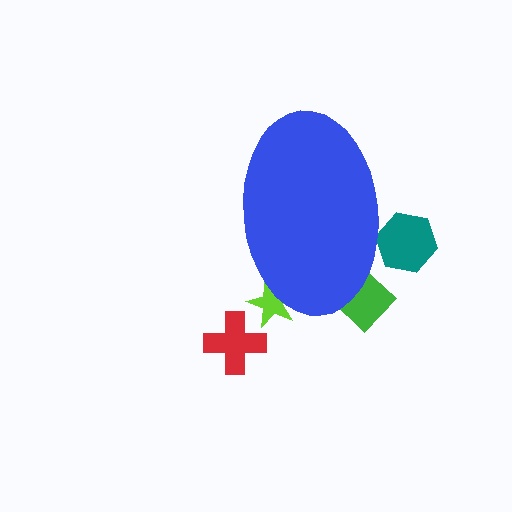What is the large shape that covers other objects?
A blue ellipse.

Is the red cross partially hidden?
No, the red cross is fully visible.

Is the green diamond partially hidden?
Yes, the green diamond is partially hidden behind the blue ellipse.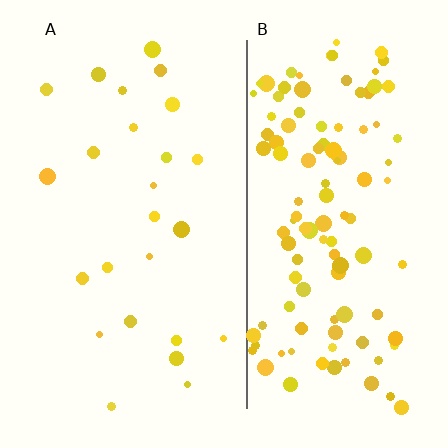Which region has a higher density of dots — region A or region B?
B (the right).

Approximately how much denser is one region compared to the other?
Approximately 4.8× — region B over region A.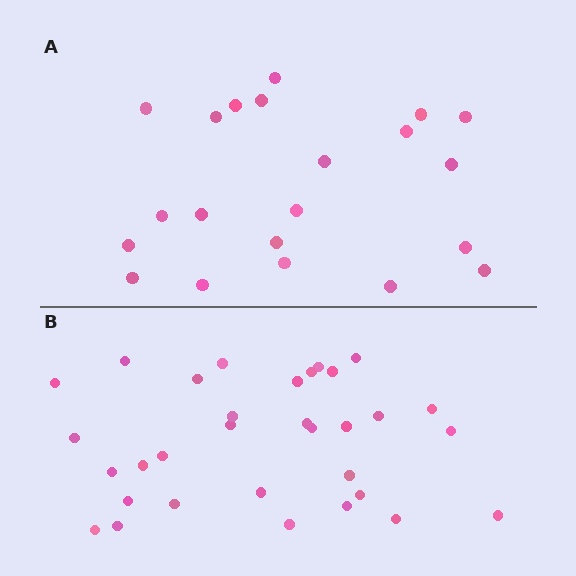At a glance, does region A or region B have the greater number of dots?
Region B (the bottom region) has more dots.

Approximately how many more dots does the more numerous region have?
Region B has roughly 12 or so more dots than region A.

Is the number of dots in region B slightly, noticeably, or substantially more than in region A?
Region B has substantially more. The ratio is roughly 1.5 to 1.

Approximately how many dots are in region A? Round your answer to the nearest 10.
About 20 dots. (The exact count is 21, which rounds to 20.)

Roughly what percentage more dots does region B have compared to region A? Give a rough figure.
About 50% more.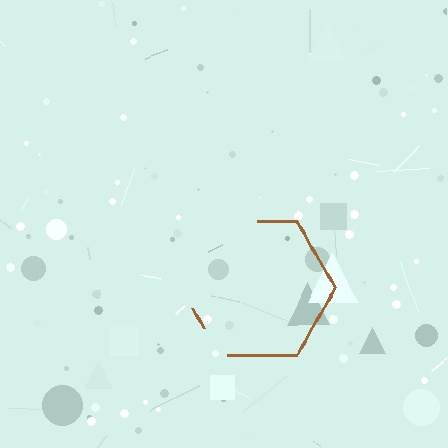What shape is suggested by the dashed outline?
The dashed outline suggests a hexagon.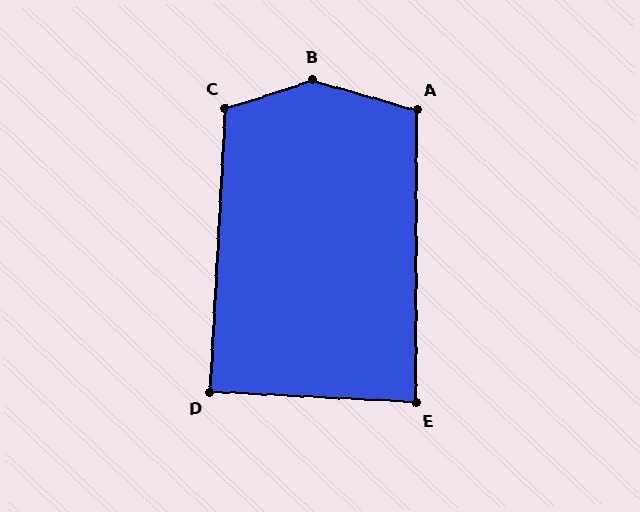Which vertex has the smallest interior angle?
E, at approximately 87 degrees.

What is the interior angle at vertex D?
Approximately 90 degrees (approximately right).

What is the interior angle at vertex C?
Approximately 111 degrees (obtuse).